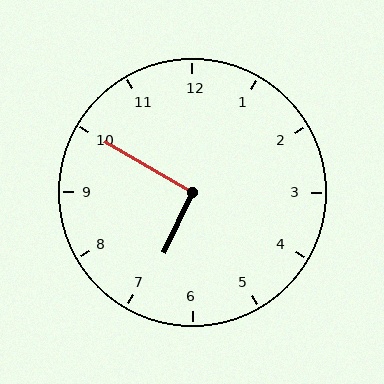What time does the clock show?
6:50.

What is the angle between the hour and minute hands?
Approximately 95 degrees.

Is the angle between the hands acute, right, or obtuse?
It is right.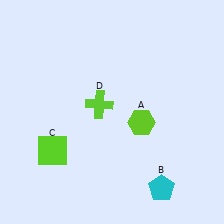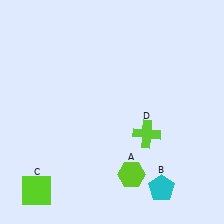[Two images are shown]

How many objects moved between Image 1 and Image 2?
3 objects moved between the two images.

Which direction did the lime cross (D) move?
The lime cross (D) moved right.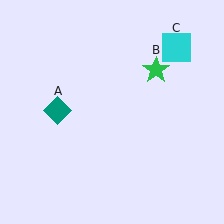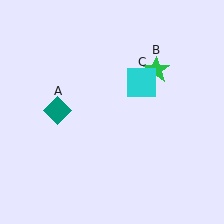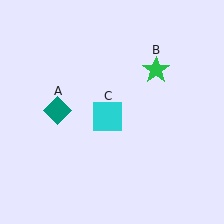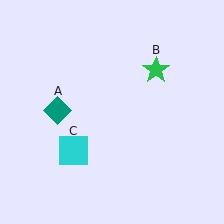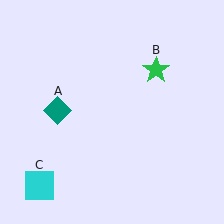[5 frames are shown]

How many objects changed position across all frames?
1 object changed position: cyan square (object C).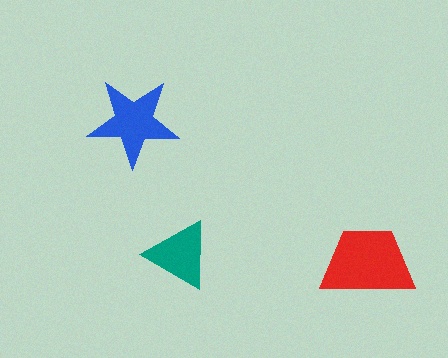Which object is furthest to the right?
The red trapezoid is rightmost.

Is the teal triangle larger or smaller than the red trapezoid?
Smaller.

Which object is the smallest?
The teal triangle.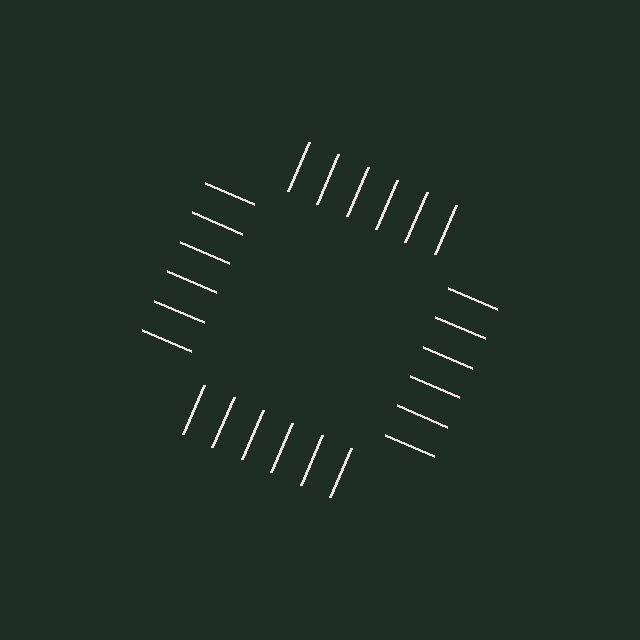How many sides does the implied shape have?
4 sides — the line-ends trace a square.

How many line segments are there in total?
24 — 6 along each of the 4 edges.